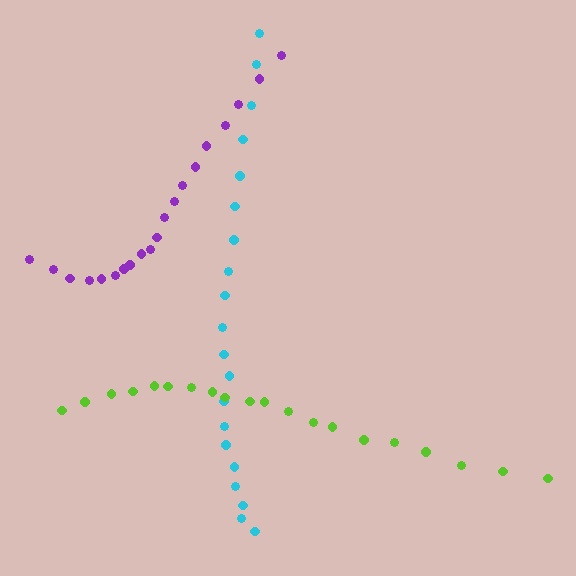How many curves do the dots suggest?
There are 3 distinct paths.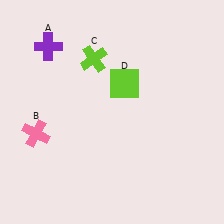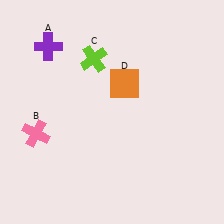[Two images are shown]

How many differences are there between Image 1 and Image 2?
There is 1 difference between the two images.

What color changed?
The square (D) changed from lime in Image 1 to orange in Image 2.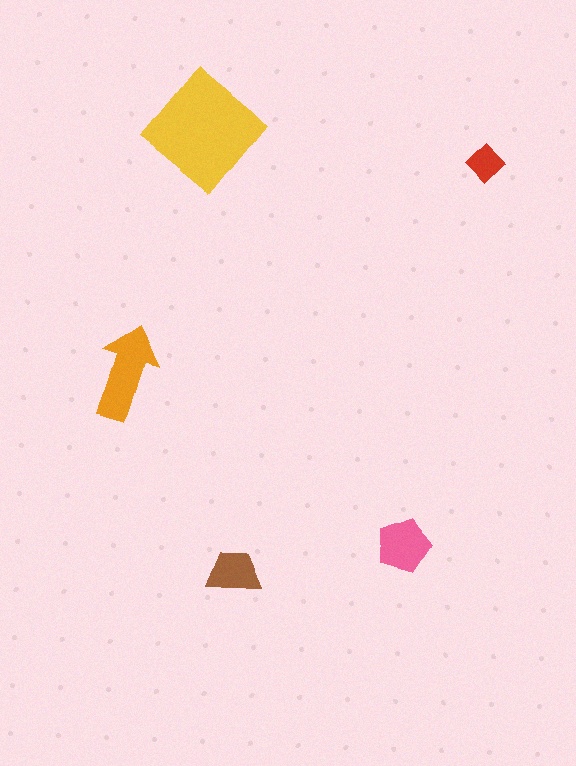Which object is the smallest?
The red diamond.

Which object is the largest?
The yellow diamond.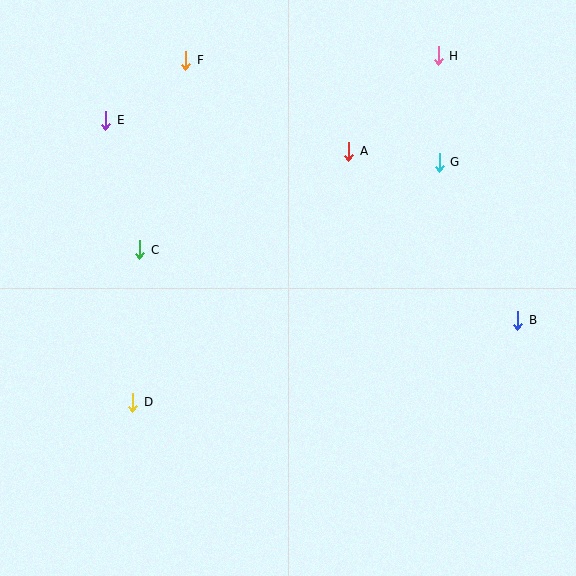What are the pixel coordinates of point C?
Point C is at (140, 250).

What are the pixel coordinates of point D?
Point D is at (133, 402).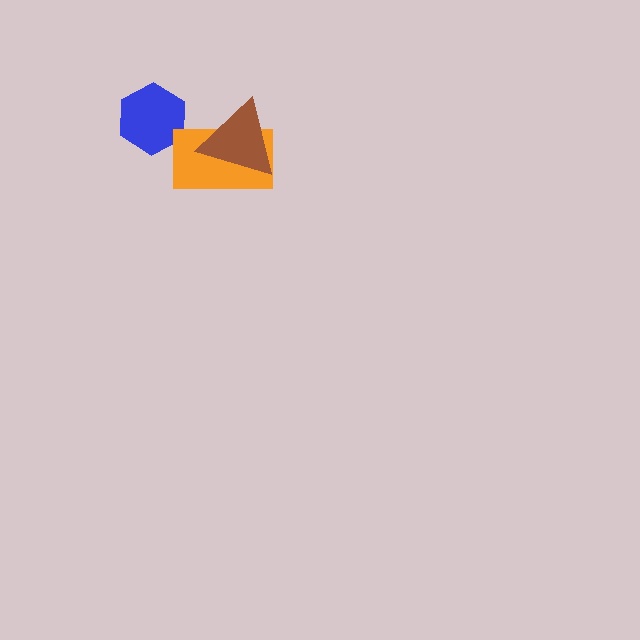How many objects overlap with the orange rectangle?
1 object overlaps with the orange rectangle.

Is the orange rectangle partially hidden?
Yes, it is partially covered by another shape.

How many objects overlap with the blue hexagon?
0 objects overlap with the blue hexagon.